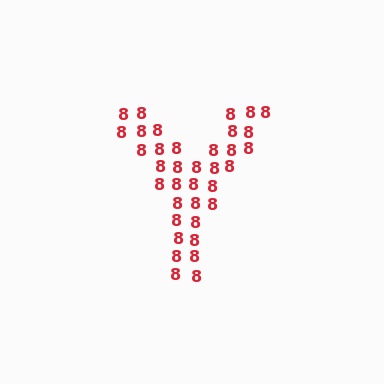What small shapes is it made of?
It is made of small digit 8's.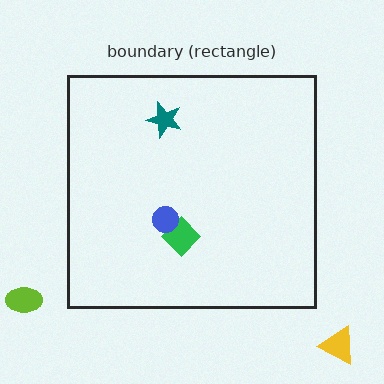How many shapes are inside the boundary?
3 inside, 2 outside.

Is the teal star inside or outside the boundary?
Inside.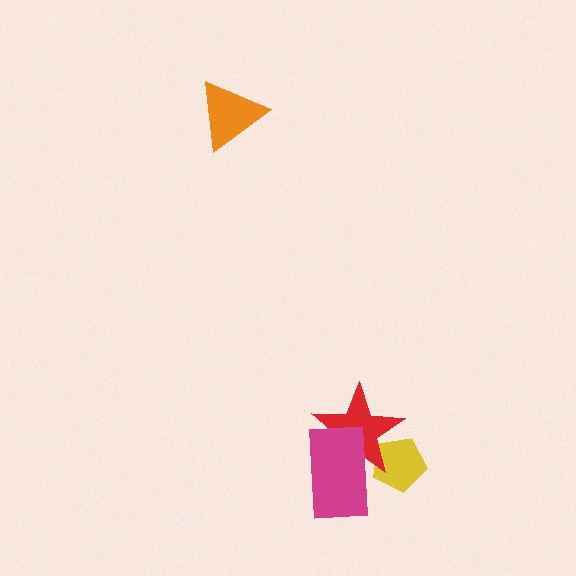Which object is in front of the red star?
The magenta rectangle is in front of the red star.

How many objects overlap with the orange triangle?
0 objects overlap with the orange triangle.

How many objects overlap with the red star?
2 objects overlap with the red star.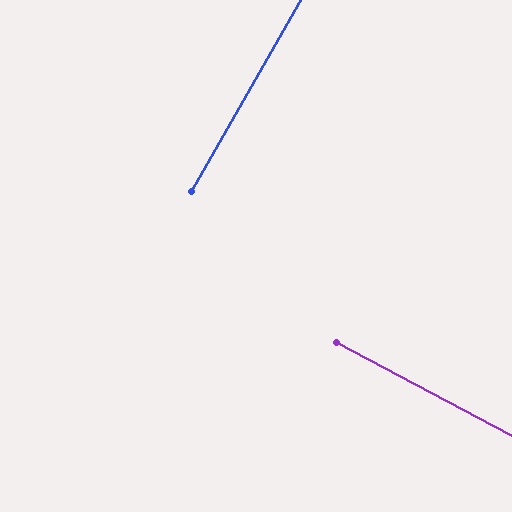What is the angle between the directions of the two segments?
Approximately 88 degrees.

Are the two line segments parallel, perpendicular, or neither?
Perpendicular — they meet at approximately 88°.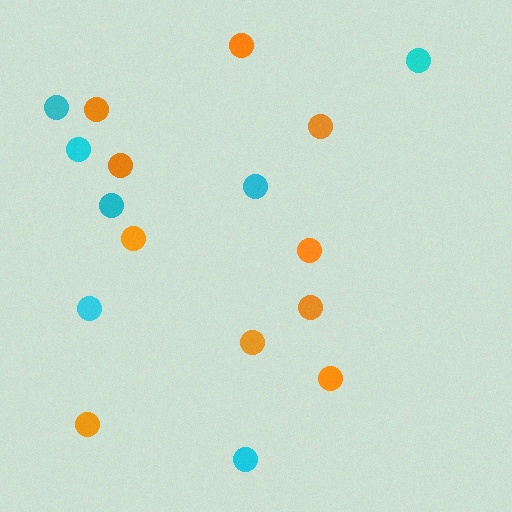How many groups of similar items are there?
There are 2 groups: one group of orange circles (10) and one group of cyan circles (7).